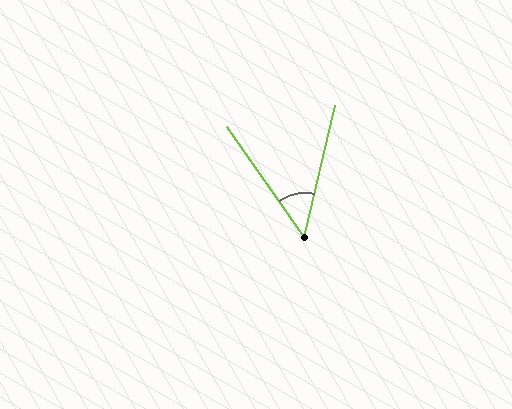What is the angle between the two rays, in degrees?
Approximately 48 degrees.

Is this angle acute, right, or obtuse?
It is acute.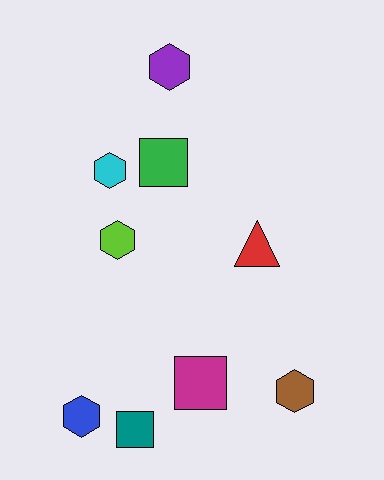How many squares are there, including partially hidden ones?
There are 3 squares.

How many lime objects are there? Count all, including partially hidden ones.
There is 1 lime object.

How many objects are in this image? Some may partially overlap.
There are 9 objects.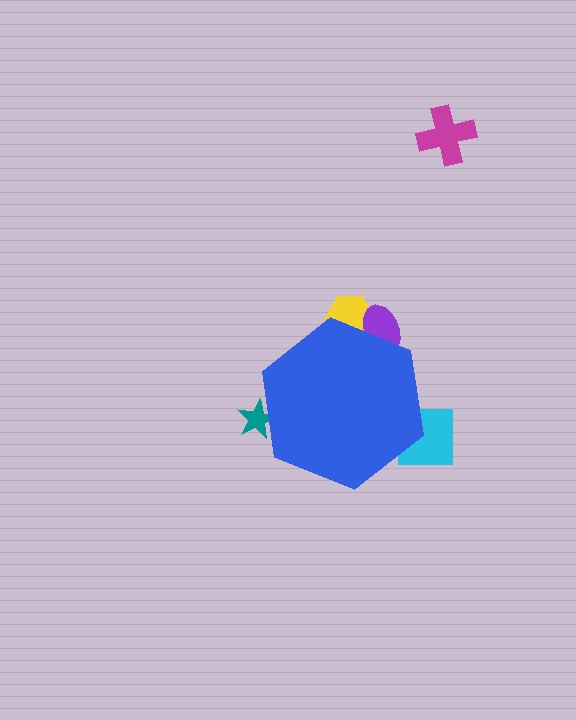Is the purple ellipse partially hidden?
Yes, the purple ellipse is partially hidden behind the blue hexagon.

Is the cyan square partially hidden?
Yes, the cyan square is partially hidden behind the blue hexagon.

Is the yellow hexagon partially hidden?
Yes, the yellow hexagon is partially hidden behind the blue hexagon.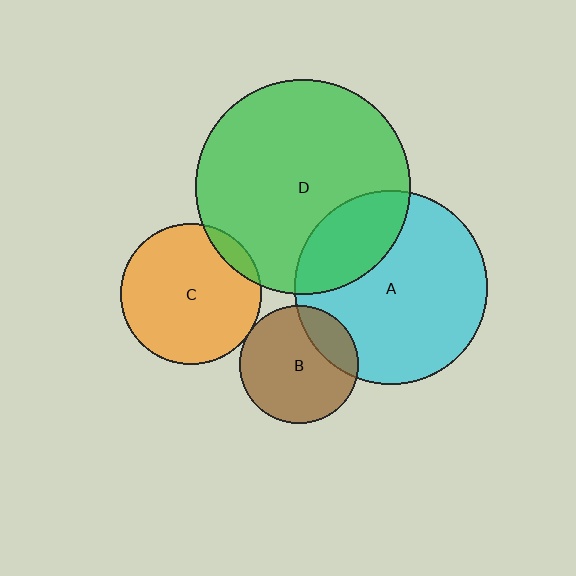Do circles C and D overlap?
Yes.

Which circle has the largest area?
Circle D (green).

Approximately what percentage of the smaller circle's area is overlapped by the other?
Approximately 10%.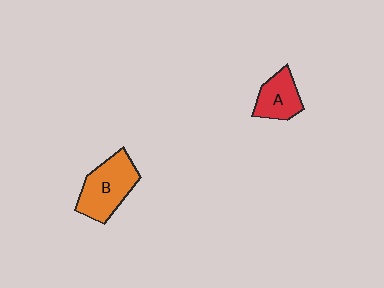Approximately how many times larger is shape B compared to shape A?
Approximately 1.5 times.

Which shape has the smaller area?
Shape A (red).